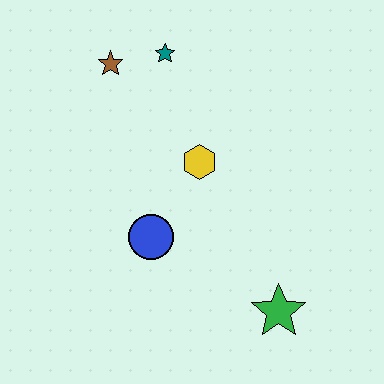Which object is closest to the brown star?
The teal star is closest to the brown star.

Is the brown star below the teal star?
Yes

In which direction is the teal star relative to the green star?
The teal star is above the green star.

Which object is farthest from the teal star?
The green star is farthest from the teal star.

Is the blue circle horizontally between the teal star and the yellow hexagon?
No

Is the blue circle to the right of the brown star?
Yes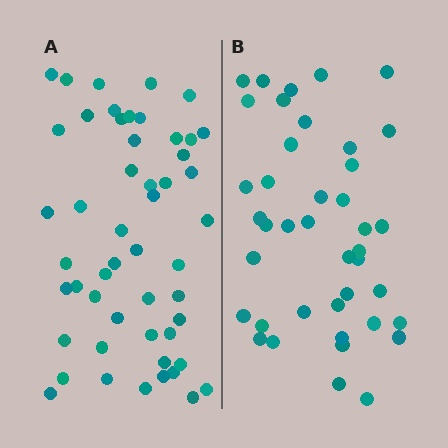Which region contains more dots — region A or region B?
Region A (the left region) has more dots.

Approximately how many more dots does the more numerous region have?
Region A has roughly 10 or so more dots than region B.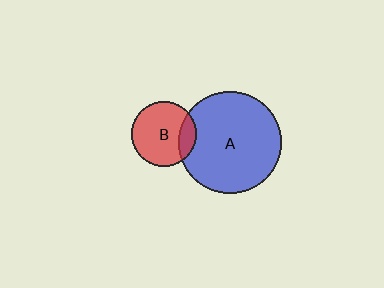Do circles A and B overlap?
Yes.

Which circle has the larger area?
Circle A (blue).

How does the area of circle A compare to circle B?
Approximately 2.5 times.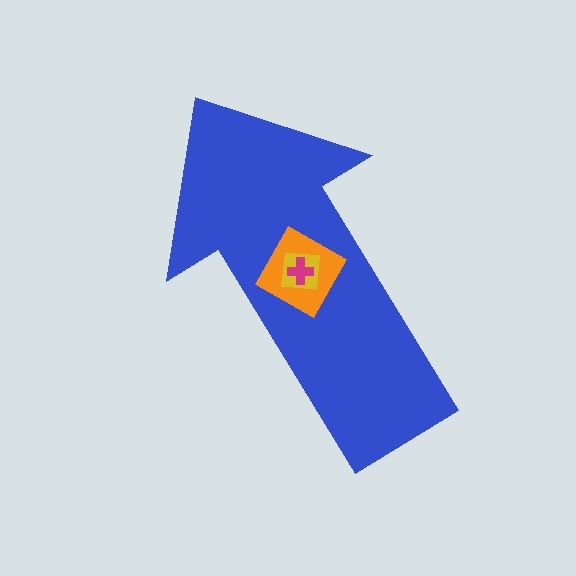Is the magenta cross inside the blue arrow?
Yes.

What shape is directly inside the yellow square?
The magenta cross.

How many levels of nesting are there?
4.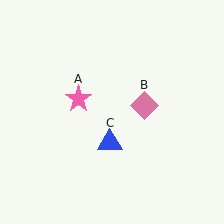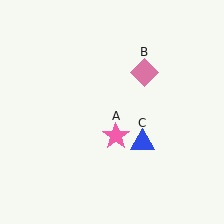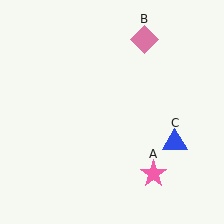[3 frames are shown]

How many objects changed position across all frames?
3 objects changed position: pink star (object A), pink diamond (object B), blue triangle (object C).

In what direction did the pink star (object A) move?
The pink star (object A) moved down and to the right.